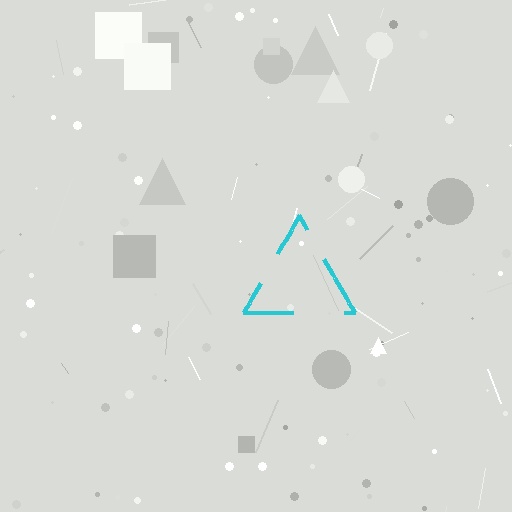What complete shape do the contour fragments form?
The contour fragments form a triangle.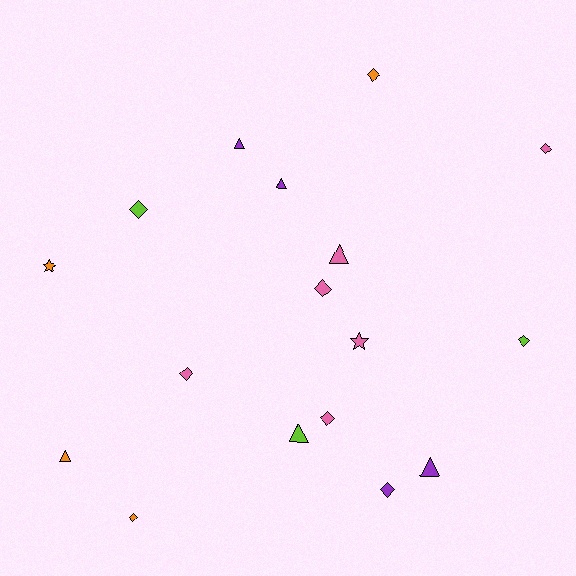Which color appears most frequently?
Pink, with 6 objects.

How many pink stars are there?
There is 1 pink star.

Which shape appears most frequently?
Diamond, with 9 objects.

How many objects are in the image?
There are 17 objects.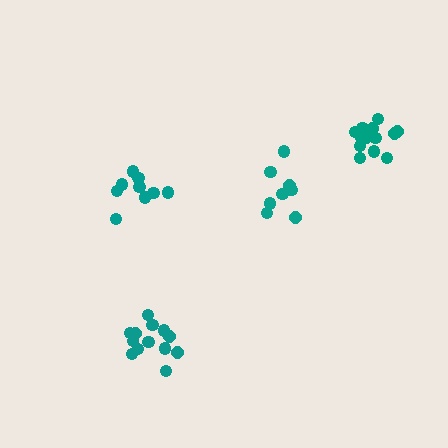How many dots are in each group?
Group 1: 13 dots, Group 2: 13 dots, Group 3: 9 dots, Group 4: 8 dots (43 total).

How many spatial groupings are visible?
There are 4 spatial groupings.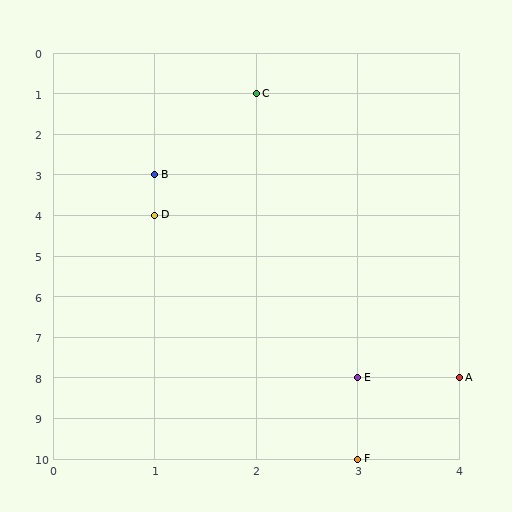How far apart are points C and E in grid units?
Points C and E are 1 column and 7 rows apart (about 7.1 grid units diagonally).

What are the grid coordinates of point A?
Point A is at grid coordinates (4, 8).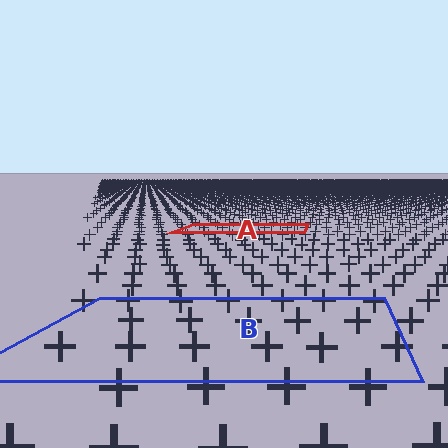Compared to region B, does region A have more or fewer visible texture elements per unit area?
Region A has more texture elements per unit area — they are packed more densely because it is farther away.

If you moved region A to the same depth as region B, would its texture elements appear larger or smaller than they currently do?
They would appear larger. At a closer depth, the same texture elements are projected at a bigger on-screen size.